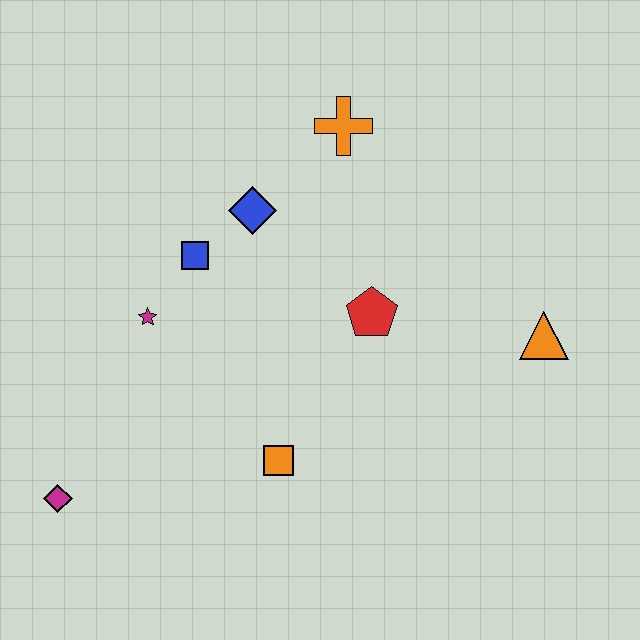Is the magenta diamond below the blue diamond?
Yes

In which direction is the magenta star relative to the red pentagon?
The magenta star is to the left of the red pentagon.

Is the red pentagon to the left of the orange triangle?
Yes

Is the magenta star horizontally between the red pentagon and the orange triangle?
No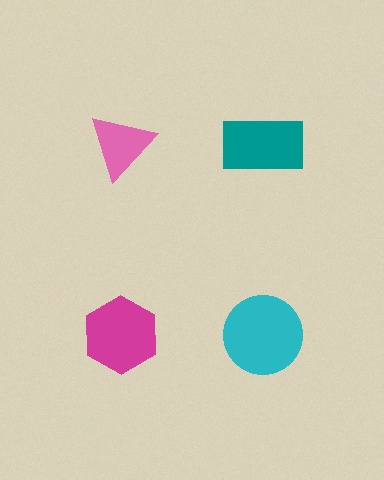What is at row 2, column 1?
A magenta hexagon.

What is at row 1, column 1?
A pink triangle.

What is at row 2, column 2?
A cyan circle.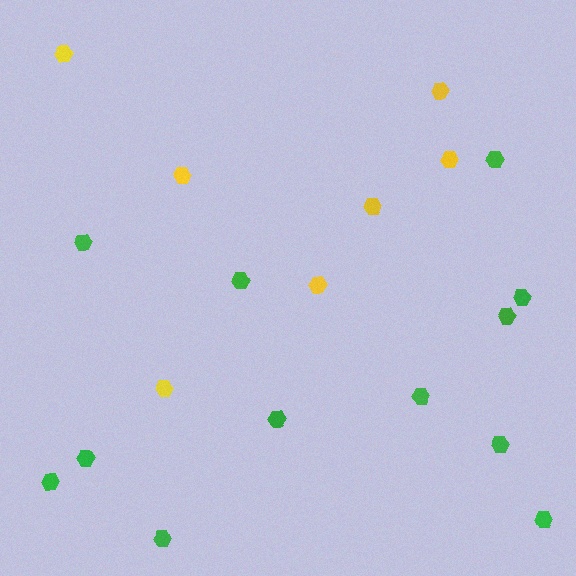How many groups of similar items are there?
There are 2 groups: one group of green hexagons (12) and one group of yellow hexagons (7).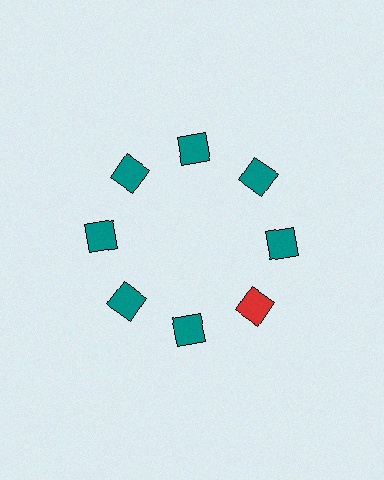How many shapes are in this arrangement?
There are 8 shapes arranged in a ring pattern.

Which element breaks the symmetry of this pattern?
The red square at roughly the 4 o'clock position breaks the symmetry. All other shapes are teal squares.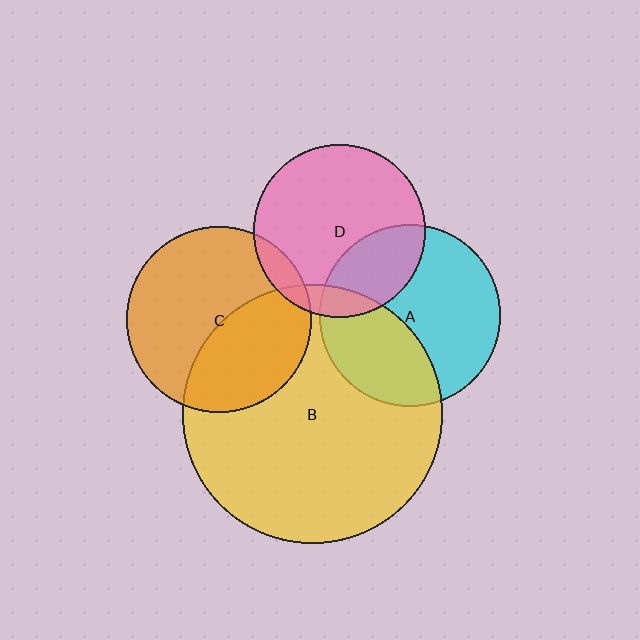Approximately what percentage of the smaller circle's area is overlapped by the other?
Approximately 10%.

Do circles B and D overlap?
Yes.